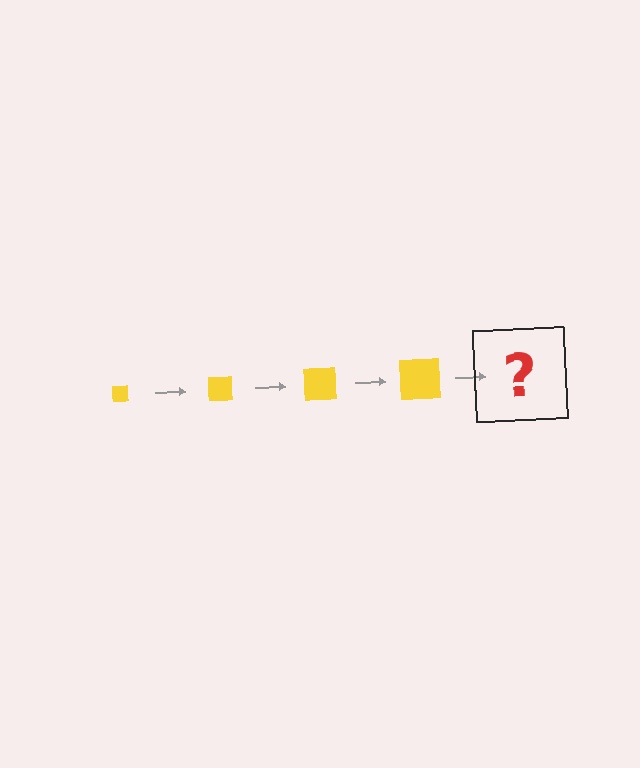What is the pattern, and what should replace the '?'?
The pattern is that the square gets progressively larger each step. The '?' should be a yellow square, larger than the previous one.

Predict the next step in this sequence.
The next step is a yellow square, larger than the previous one.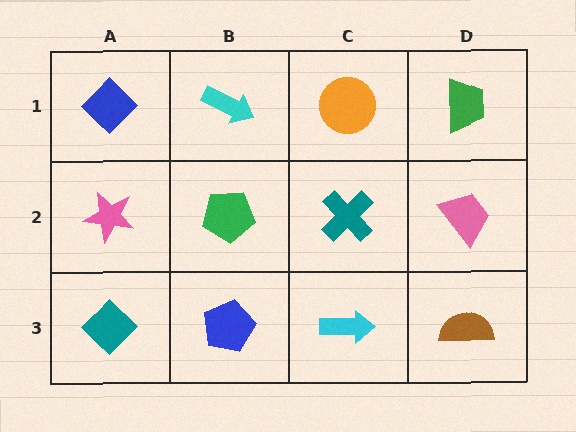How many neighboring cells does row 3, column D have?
2.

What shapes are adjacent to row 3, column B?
A green pentagon (row 2, column B), a teal diamond (row 3, column A), a cyan arrow (row 3, column C).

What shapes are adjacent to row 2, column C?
An orange circle (row 1, column C), a cyan arrow (row 3, column C), a green pentagon (row 2, column B), a pink trapezoid (row 2, column D).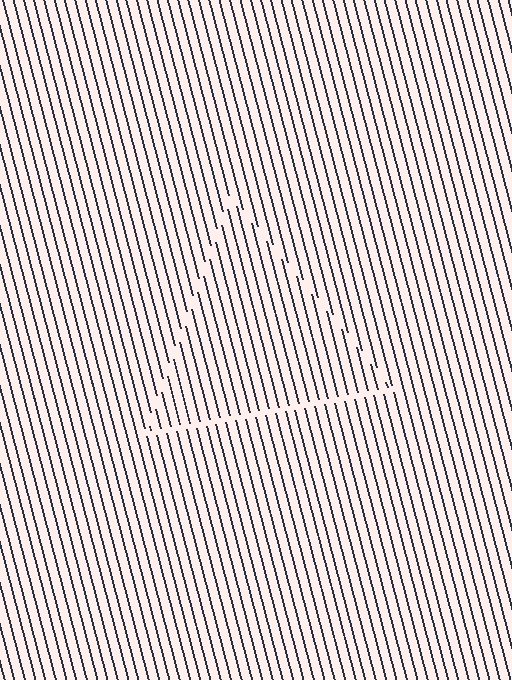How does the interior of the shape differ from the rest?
The interior of the shape contains the same grating, shifted by half a period — the contour is defined by the phase discontinuity where line-ends from the inner and outer gratings abut.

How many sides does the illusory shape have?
3 sides — the line-ends trace a triangle.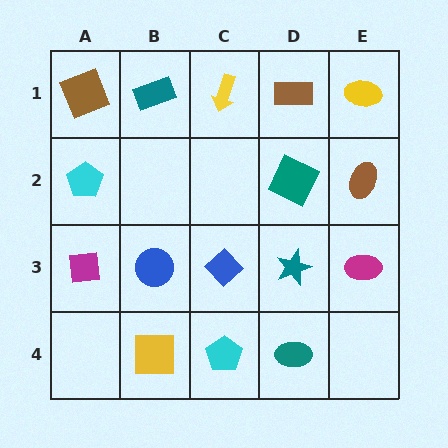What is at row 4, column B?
A yellow square.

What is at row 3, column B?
A blue circle.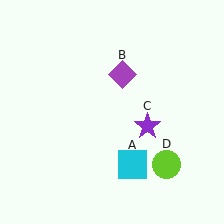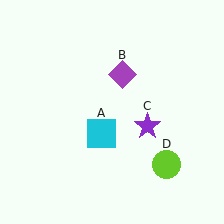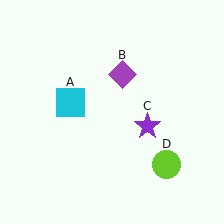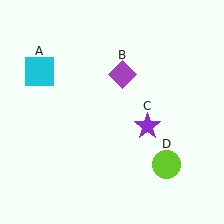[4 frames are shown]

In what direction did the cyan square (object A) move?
The cyan square (object A) moved up and to the left.